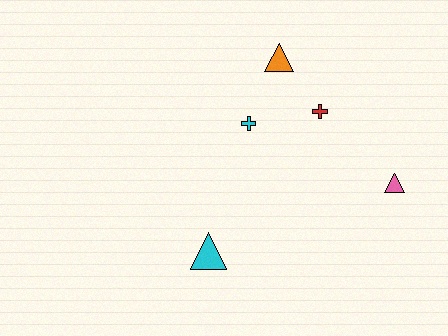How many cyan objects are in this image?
There are 2 cyan objects.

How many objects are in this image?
There are 5 objects.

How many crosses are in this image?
There are 2 crosses.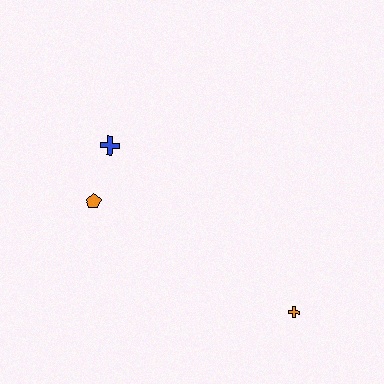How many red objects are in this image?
There are no red objects.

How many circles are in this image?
There are no circles.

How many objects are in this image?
There are 3 objects.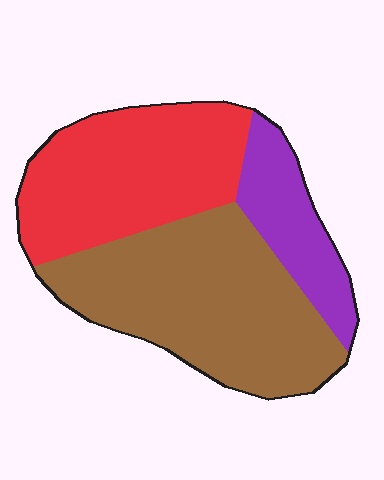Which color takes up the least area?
Purple, at roughly 15%.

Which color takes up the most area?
Brown, at roughly 45%.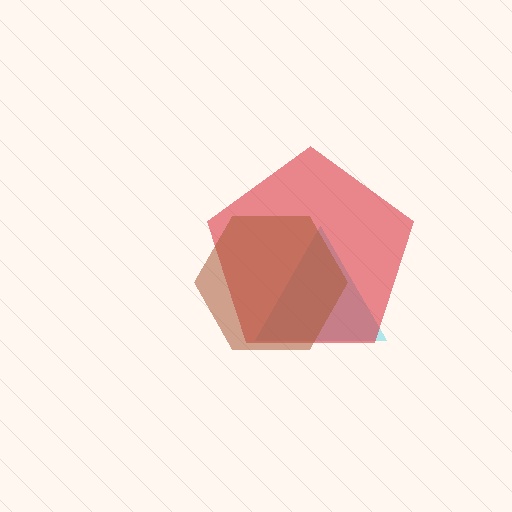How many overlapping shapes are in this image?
There are 3 overlapping shapes in the image.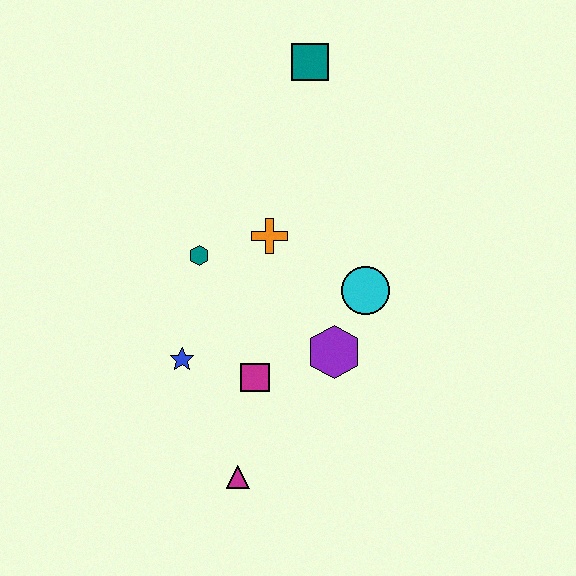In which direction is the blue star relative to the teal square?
The blue star is below the teal square.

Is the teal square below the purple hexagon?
No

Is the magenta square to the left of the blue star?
No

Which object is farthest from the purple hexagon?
The teal square is farthest from the purple hexagon.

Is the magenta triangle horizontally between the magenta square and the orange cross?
No